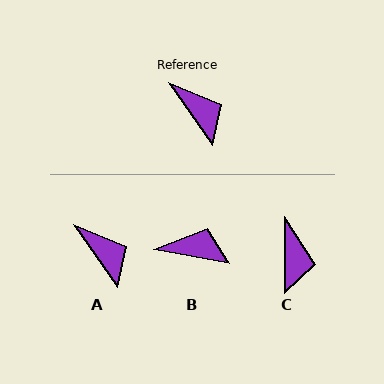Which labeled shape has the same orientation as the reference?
A.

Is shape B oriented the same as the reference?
No, it is off by about 45 degrees.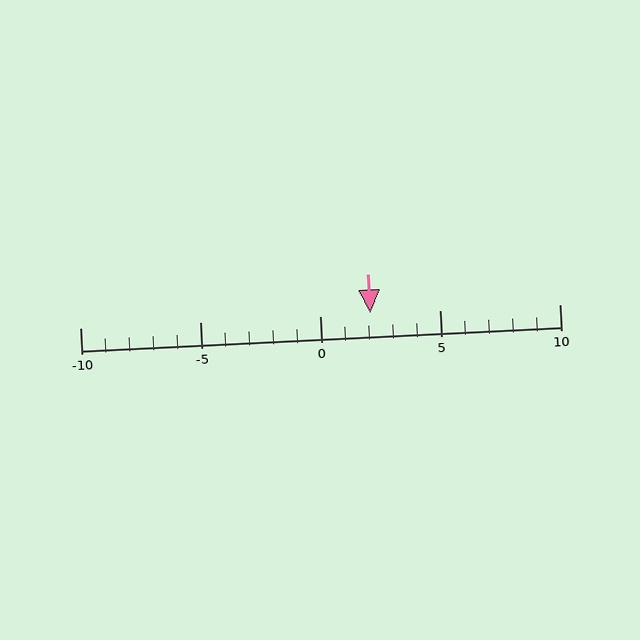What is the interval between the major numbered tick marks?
The major tick marks are spaced 5 units apart.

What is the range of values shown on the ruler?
The ruler shows values from -10 to 10.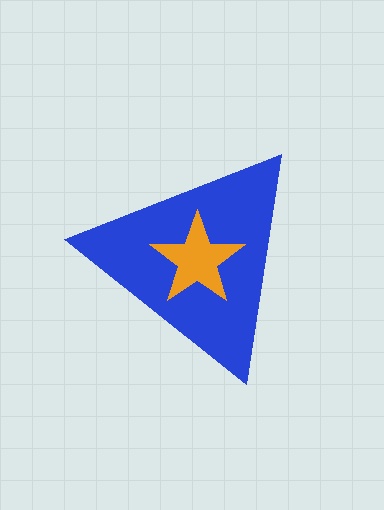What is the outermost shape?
The blue triangle.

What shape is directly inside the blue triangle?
The orange star.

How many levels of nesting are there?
2.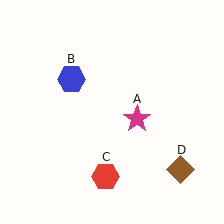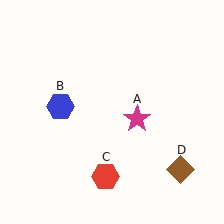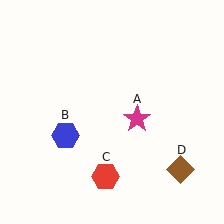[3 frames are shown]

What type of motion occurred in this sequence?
The blue hexagon (object B) rotated counterclockwise around the center of the scene.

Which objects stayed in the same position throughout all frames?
Magenta star (object A) and red hexagon (object C) and brown diamond (object D) remained stationary.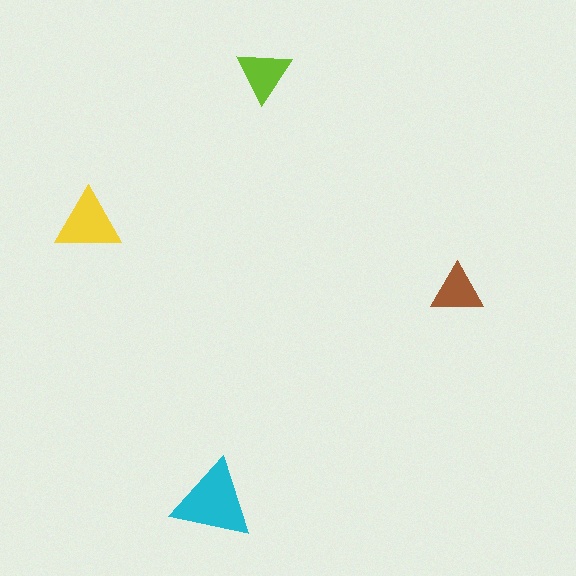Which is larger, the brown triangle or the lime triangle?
The lime one.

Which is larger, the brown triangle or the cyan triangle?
The cyan one.